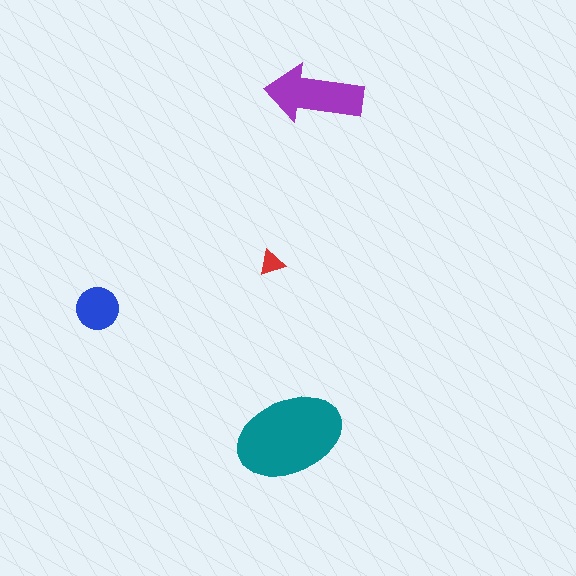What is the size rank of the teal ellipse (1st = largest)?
1st.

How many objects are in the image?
There are 4 objects in the image.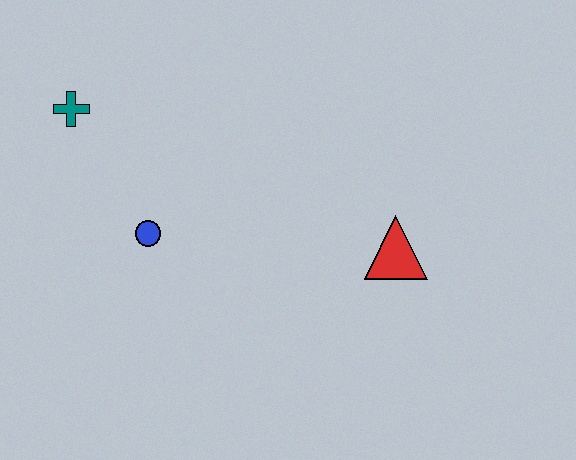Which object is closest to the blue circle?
The teal cross is closest to the blue circle.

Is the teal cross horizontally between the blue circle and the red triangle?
No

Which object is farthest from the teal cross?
The red triangle is farthest from the teal cross.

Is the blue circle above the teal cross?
No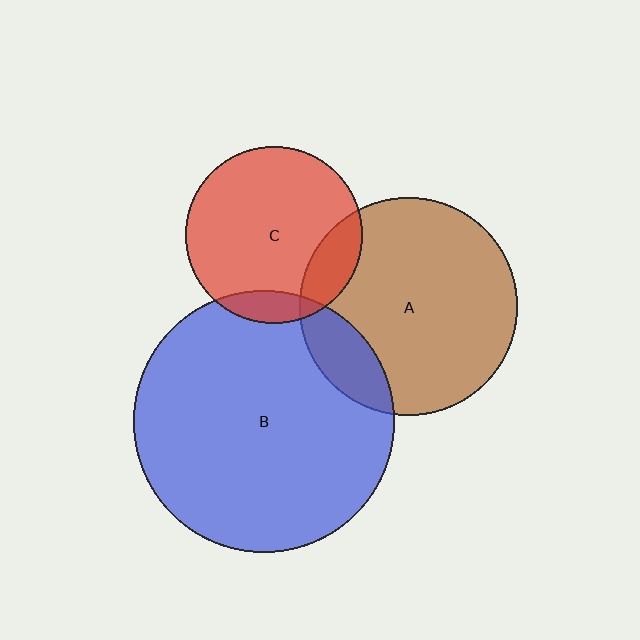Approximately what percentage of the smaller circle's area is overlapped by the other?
Approximately 10%.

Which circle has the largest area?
Circle B (blue).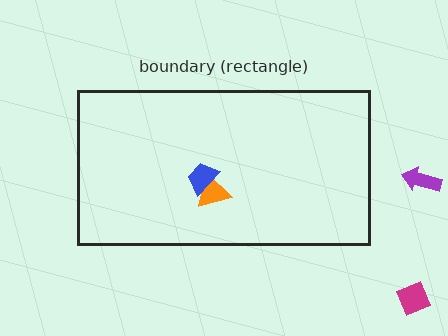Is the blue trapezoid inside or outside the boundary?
Inside.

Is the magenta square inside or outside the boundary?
Outside.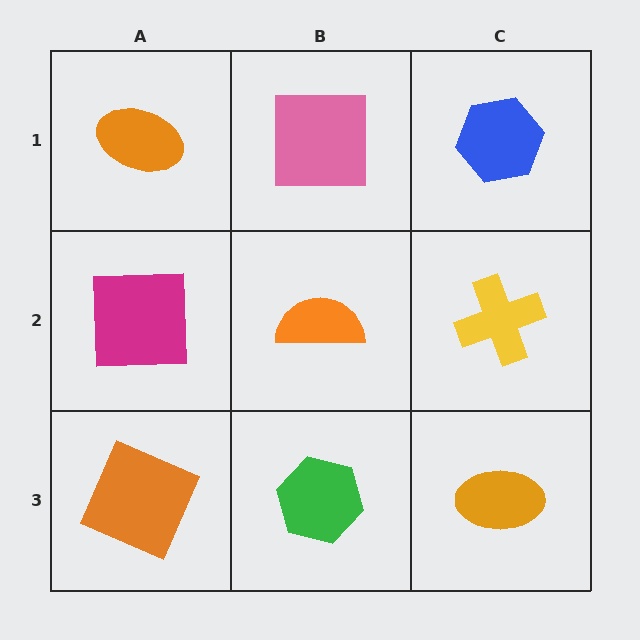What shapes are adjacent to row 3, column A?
A magenta square (row 2, column A), a green hexagon (row 3, column B).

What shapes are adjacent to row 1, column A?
A magenta square (row 2, column A), a pink square (row 1, column B).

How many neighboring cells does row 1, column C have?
2.